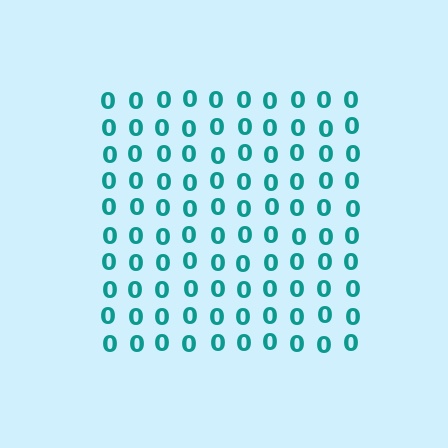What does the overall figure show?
The overall figure shows a square.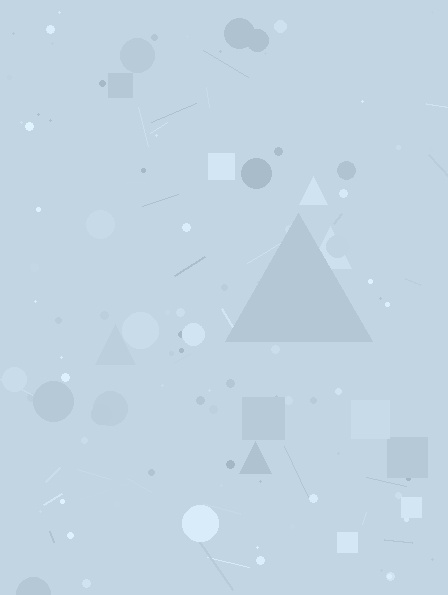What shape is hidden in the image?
A triangle is hidden in the image.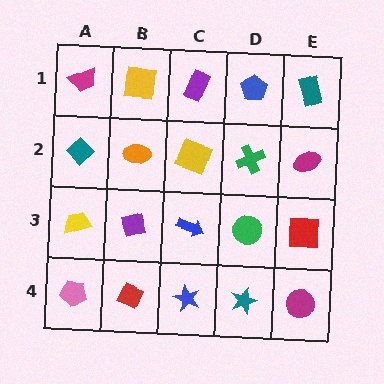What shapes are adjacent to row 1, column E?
A magenta ellipse (row 2, column E), a blue pentagon (row 1, column D).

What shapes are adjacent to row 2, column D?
A blue pentagon (row 1, column D), a green circle (row 3, column D), a yellow square (row 2, column C), a magenta ellipse (row 2, column E).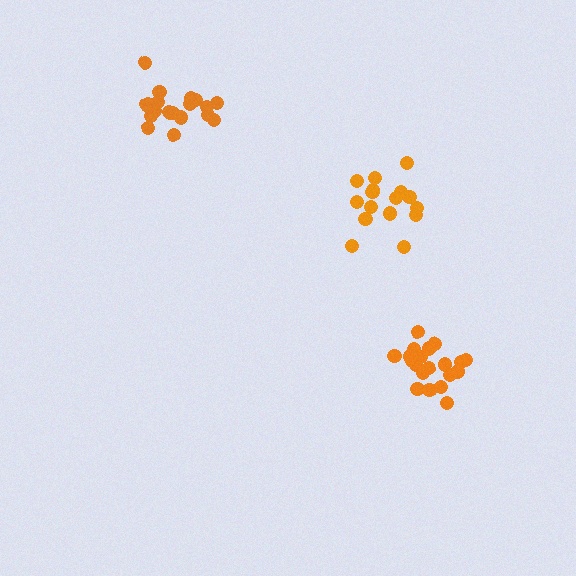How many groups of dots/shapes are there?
There are 3 groups.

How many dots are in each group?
Group 1: 16 dots, Group 2: 20 dots, Group 3: 20 dots (56 total).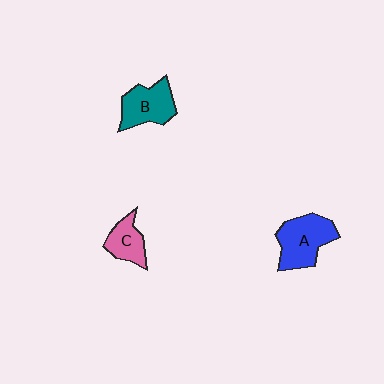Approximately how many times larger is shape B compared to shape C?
Approximately 1.4 times.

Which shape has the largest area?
Shape A (blue).